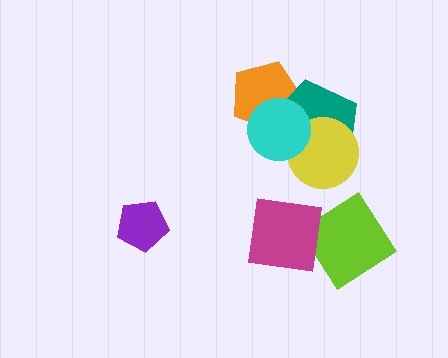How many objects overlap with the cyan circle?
3 objects overlap with the cyan circle.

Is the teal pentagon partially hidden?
Yes, it is partially covered by another shape.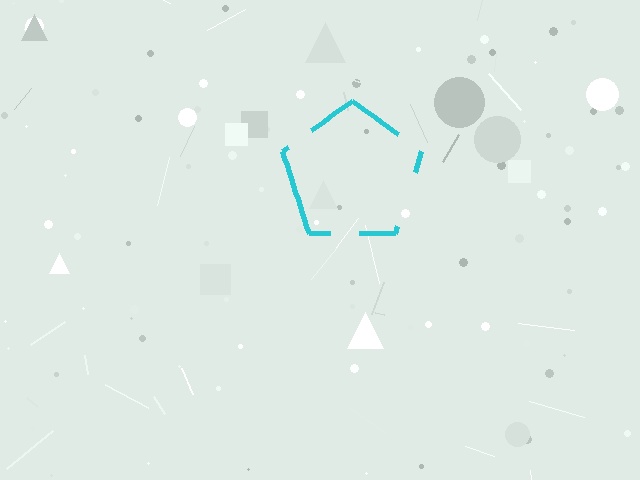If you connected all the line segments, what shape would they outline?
They would outline a pentagon.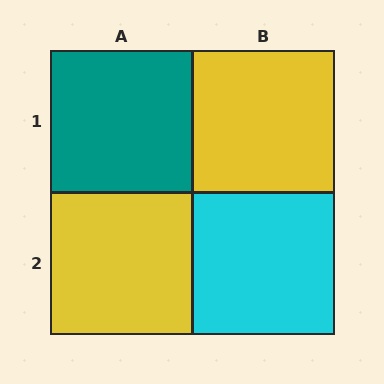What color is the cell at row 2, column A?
Yellow.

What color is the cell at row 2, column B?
Cyan.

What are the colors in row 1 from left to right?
Teal, yellow.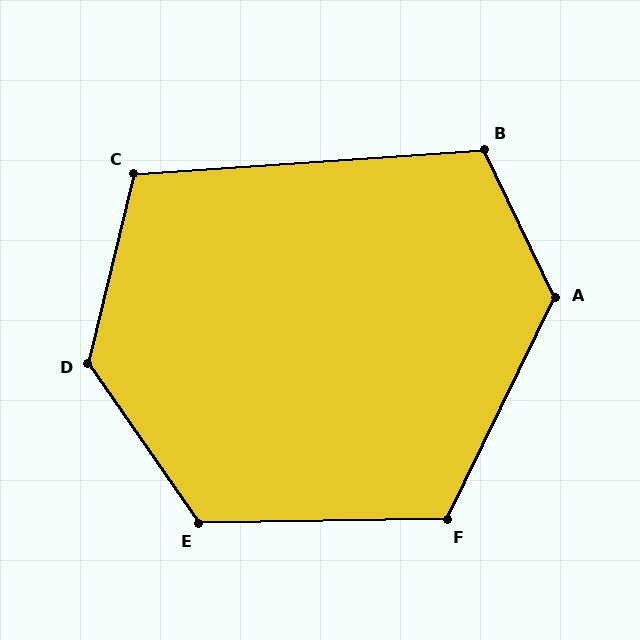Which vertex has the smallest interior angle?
C, at approximately 108 degrees.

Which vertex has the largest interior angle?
D, at approximately 131 degrees.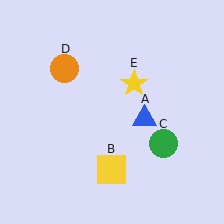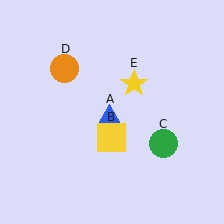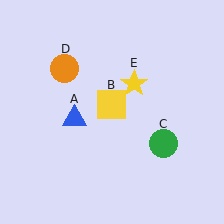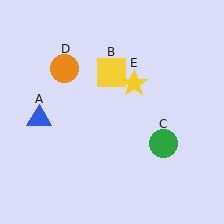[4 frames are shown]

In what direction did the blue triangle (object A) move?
The blue triangle (object A) moved left.